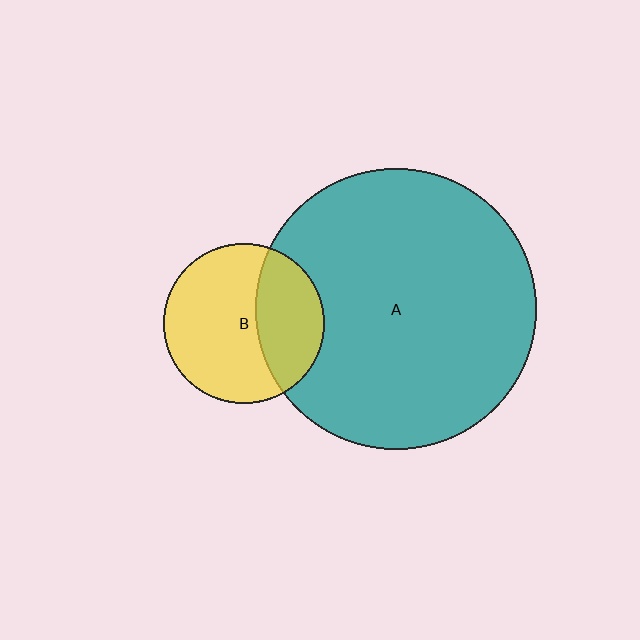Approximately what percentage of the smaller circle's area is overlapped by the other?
Approximately 35%.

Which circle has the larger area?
Circle A (teal).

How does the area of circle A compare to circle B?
Approximately 3.1 times.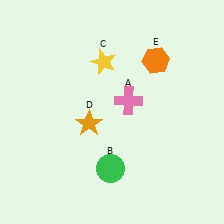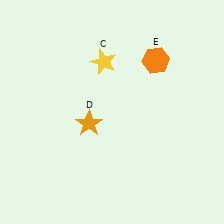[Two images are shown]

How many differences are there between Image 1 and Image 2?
There are 2 differences between the two images.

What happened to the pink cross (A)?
The pink cross (A) was removed in Image 2. It was in the top-right area of Image 1.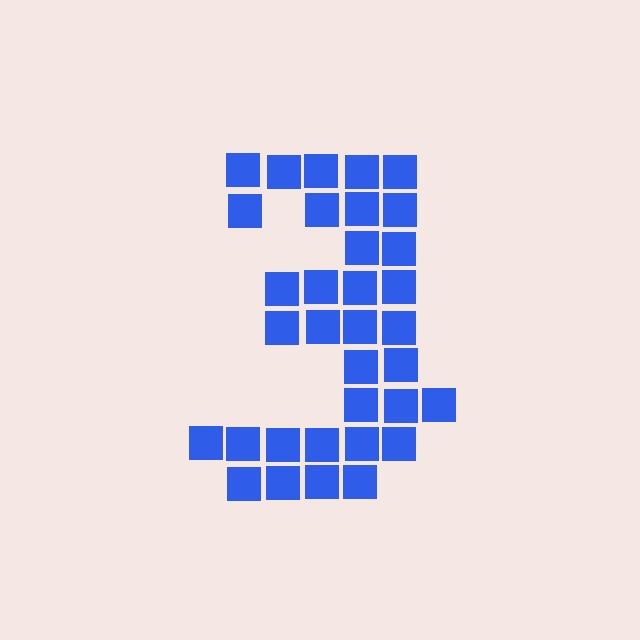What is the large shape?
The large shape is the digit 3.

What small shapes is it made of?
It is made of small squares.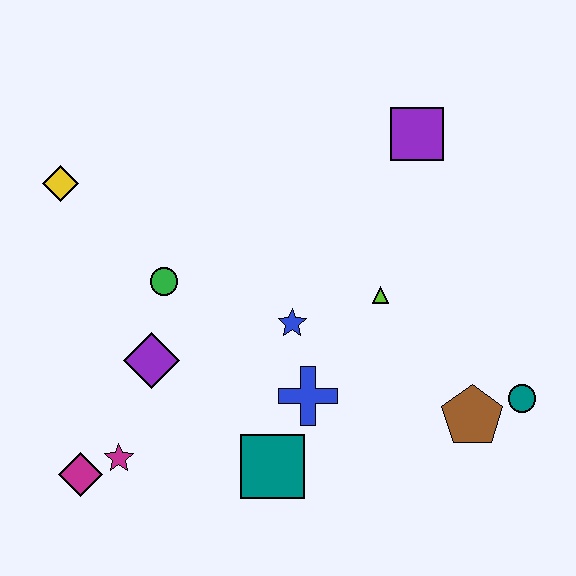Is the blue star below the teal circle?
No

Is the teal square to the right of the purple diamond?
Yes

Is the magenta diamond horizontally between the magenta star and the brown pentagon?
No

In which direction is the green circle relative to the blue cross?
The green circle is to the left of the blue cross.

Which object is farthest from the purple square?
The magenta diamond is farthest from the purple square.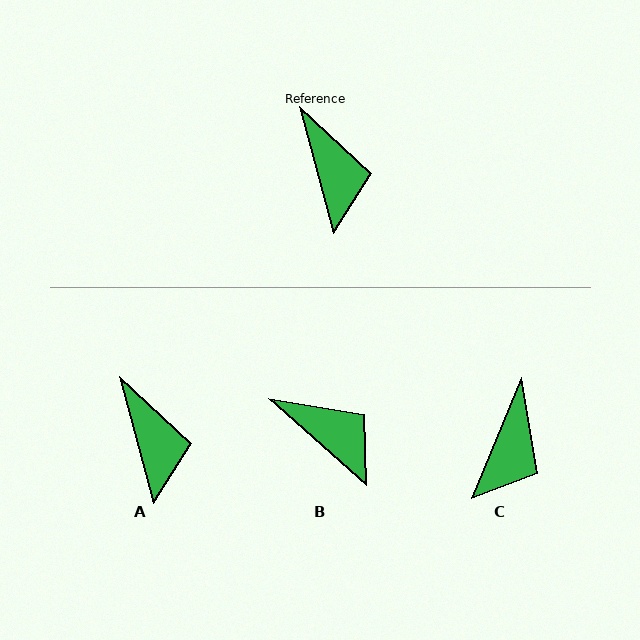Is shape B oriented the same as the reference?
No, it is off by about 34 degrees.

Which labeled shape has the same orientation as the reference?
A.